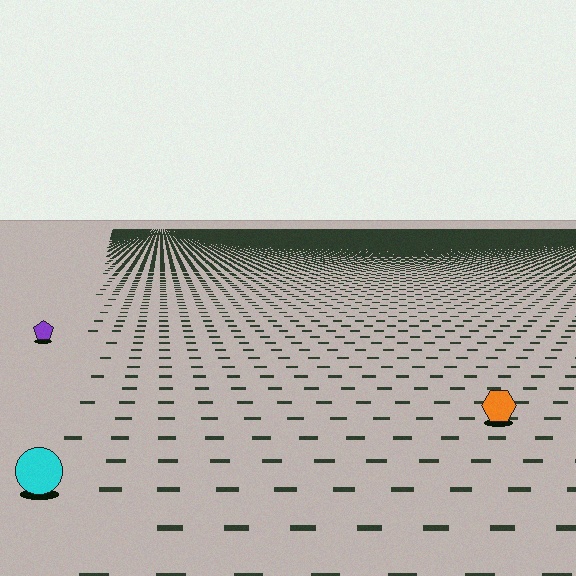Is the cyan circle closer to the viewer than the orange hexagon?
Yes. The cyan circle is closer — you can tell from the texture gradient: the ground texture is coarser near it.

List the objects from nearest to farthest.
From nearest to farthest: the cyan circle, the orange hexagon, the purple pentagon.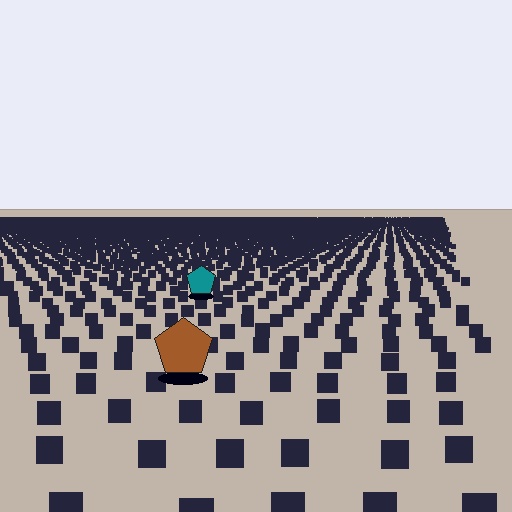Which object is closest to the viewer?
The brown pentagon is closest. The texture marks near it are larger and more spread out.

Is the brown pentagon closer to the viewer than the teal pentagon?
Yes. The brown pentagon is closer — you can tell from the texture gradient: the ground texture is coarser near it.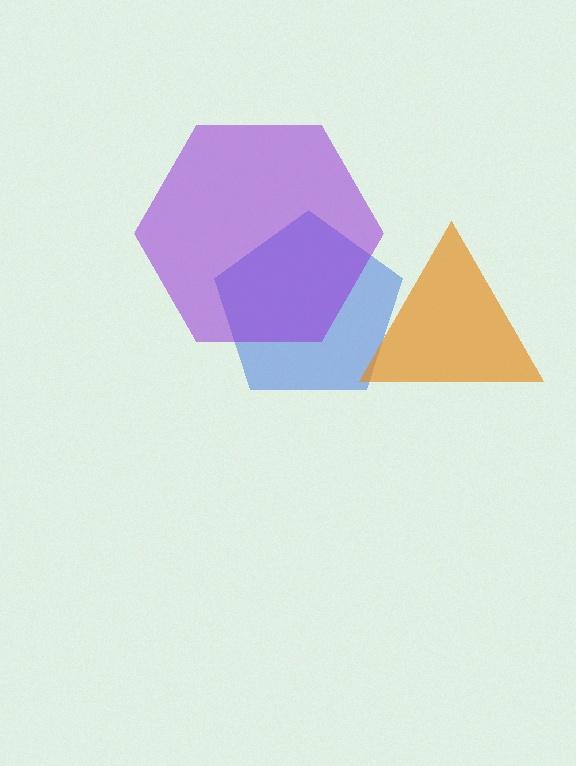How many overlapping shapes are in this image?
There are 3 overlapping shapes in the image.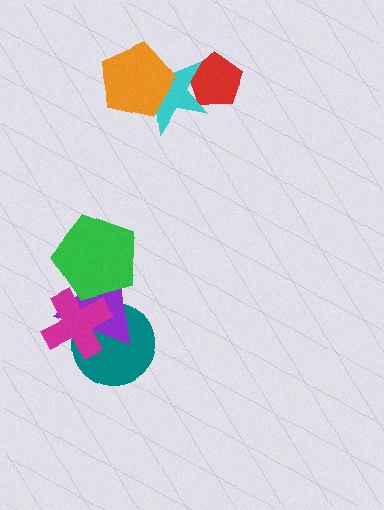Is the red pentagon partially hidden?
Yes, it is partially covered by another shape.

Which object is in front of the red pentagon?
The cyan star is in front of the red pentagon.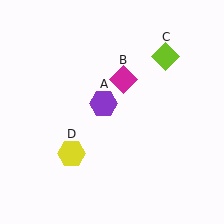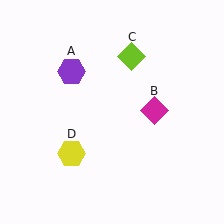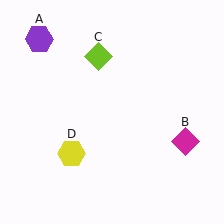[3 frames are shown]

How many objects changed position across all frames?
3 objects changed position: purple hexagon (object A), magenta diamond (object B), lime diamond (object C).